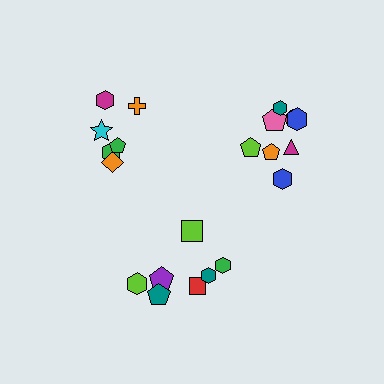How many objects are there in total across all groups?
There are 21 objects.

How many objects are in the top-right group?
There are 8 objects.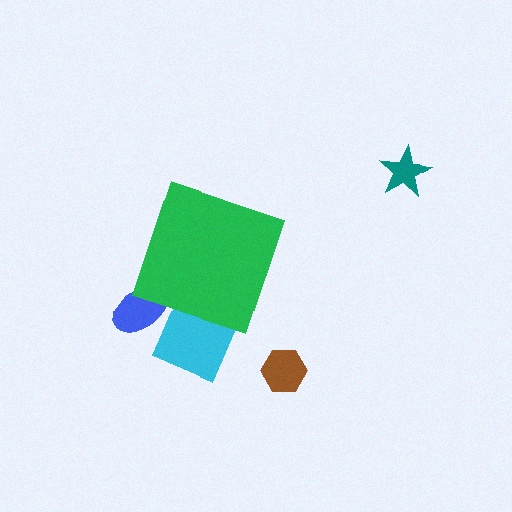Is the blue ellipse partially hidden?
Yes, the blue ellipse is partially hidden behind the green diamond.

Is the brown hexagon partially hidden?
No, the brown hexagon is fully visible.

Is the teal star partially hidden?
No, the teal star is fully visible.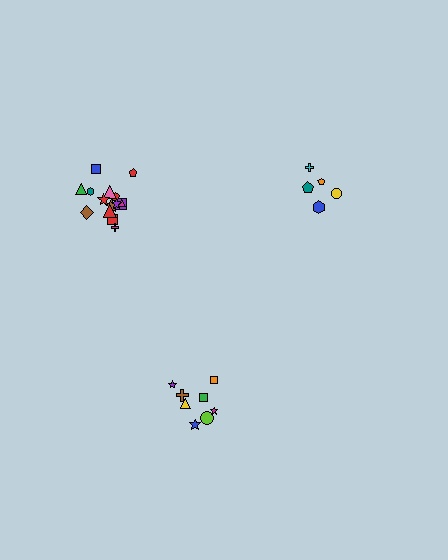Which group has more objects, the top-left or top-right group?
The top-left group.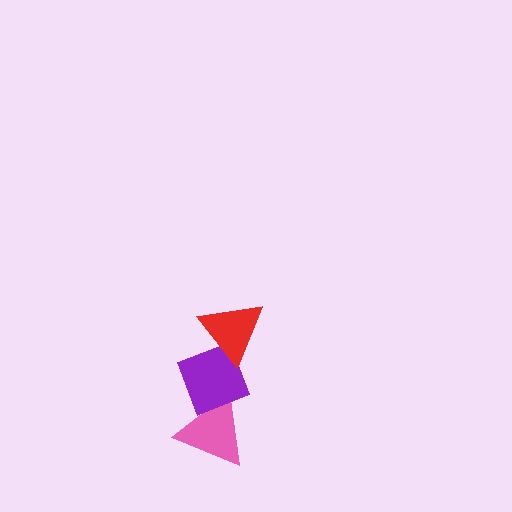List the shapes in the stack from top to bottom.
From top to bottom: the red triangle, the purple diamond, the pink triangle.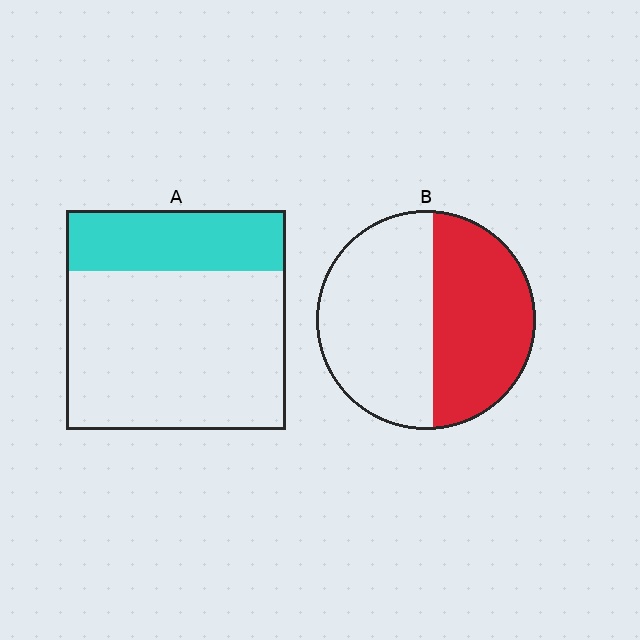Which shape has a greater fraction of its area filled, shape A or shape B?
Shape B.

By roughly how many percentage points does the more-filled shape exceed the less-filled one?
By roughly 20 percentage points (B over A).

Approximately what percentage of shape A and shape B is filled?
A is approximately 30% and B is approximately 45%.